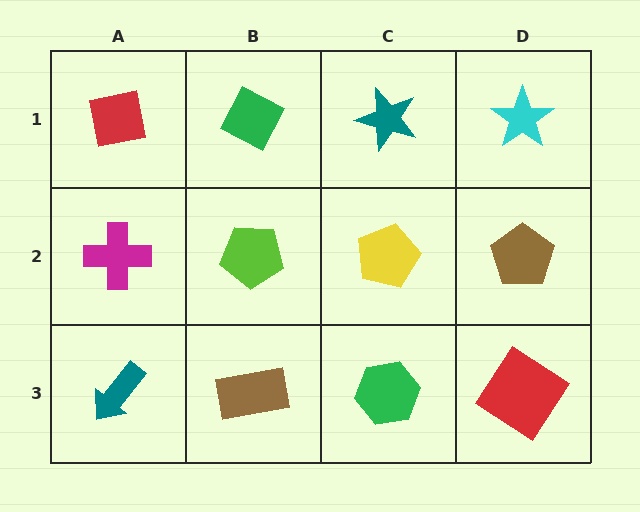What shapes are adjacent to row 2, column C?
A teal star (row 1, column C), a green hexagon (row 3, column C), a lime pentagon (row 2, column B), a brown pentagon (row 2, column D).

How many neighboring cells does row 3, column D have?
2.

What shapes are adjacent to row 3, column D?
A brown pentagon (row 2, column D), a green hexagon (row 3, column C).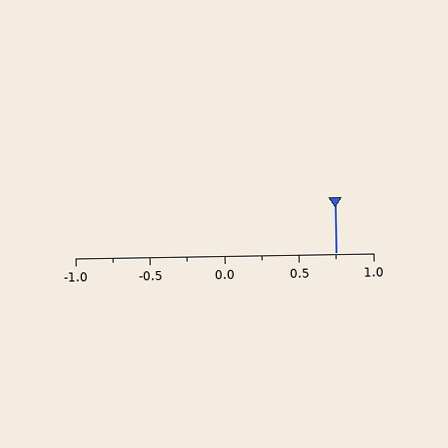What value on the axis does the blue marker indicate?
The marker indicates approximately 0.75.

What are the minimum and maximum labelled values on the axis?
The axis runs from -1.0 to 1.0.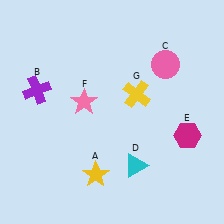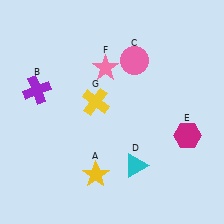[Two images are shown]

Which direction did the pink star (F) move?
The pink star (F) moved up.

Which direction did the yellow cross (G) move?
The yellow cross (G) moved left.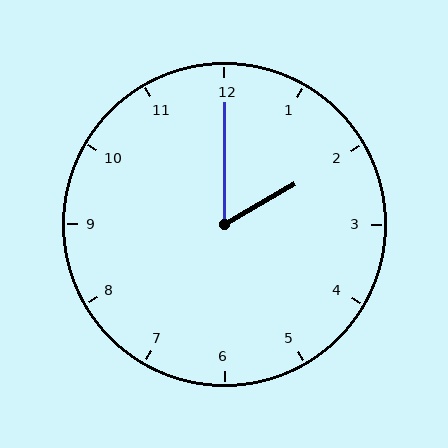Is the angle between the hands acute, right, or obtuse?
It is acute.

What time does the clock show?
2:00.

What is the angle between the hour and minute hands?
Approximately 60 degrees.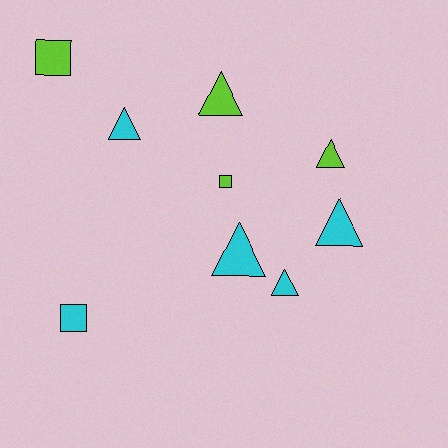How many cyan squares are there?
There is 1 cyan square.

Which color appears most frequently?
Cyan, with 5 objects.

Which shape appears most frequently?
Triangle, with 6 objects.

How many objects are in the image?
There are 9 objects.